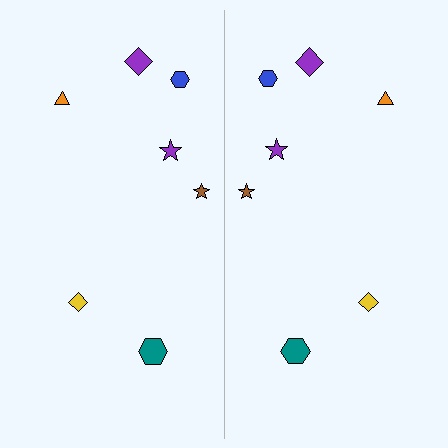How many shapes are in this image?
There are 14 shapes in this image.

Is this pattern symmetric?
Yes, this pattern has bilateral (reflection) symmetry.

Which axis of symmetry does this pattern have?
The pattern has a vertical axis of symmetry running through the center of the image.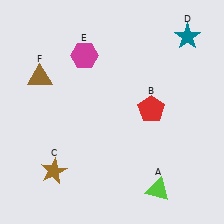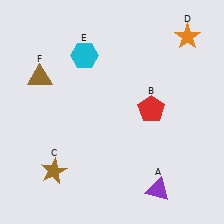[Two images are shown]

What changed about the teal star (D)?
In Image 1, D is teal. In Image 2, it changed to orange.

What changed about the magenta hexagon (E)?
In Image 1, E is magenta. In Image 2, it changed to cyan.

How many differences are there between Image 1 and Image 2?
There are 3 differences between the two images.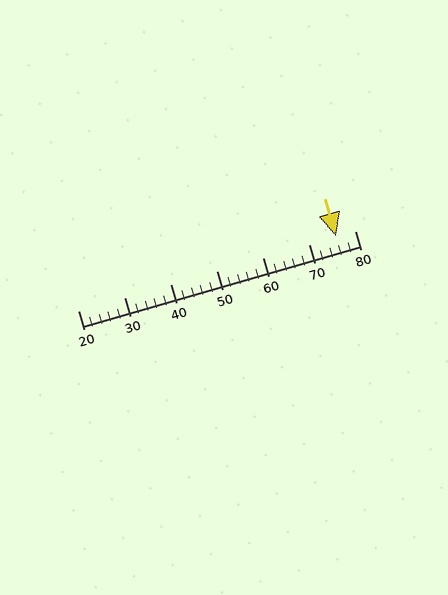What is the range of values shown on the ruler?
The ruler shows values from 20 to 80.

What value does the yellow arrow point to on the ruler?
The yellow arrow points to approximately 76.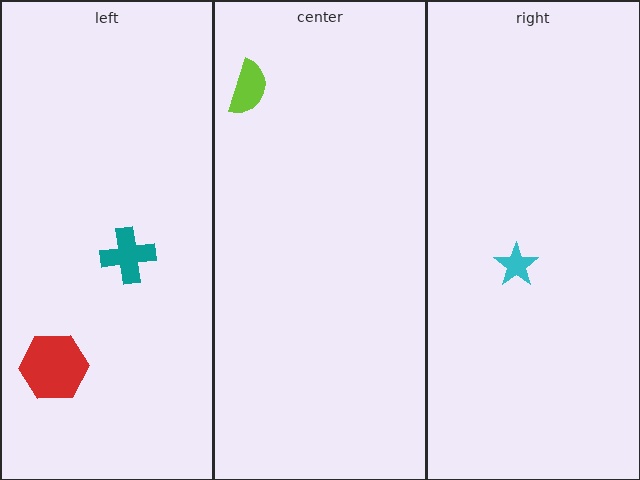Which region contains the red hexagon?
The left region.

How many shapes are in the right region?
1.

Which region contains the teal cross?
The left region.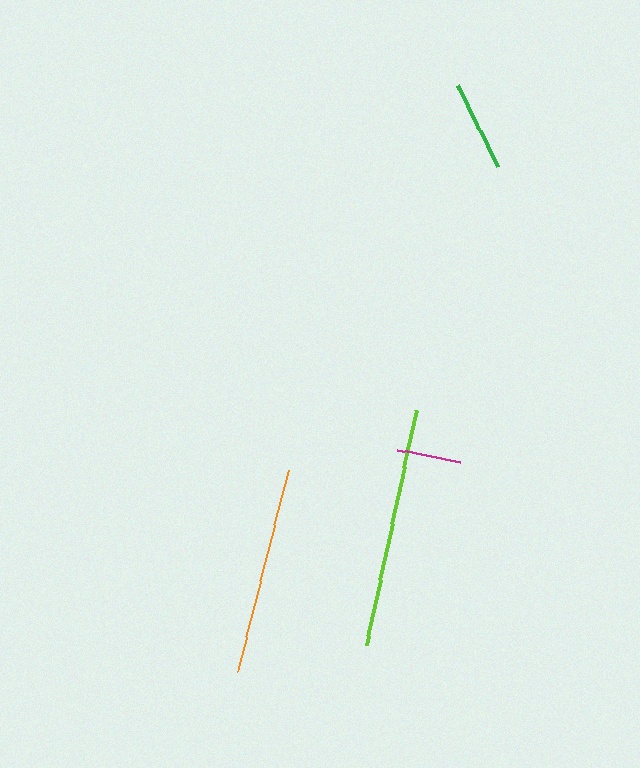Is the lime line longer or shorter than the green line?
The lime line is longer than the green line.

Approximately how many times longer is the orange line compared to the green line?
The orange line is approximately 2.3 times the length of the green line.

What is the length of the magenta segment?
The magenta segment is approximately 65 pixels long.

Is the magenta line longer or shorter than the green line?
The green line is longer than the magenta line.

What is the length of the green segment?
The green segment is approximately 91 pixels long.